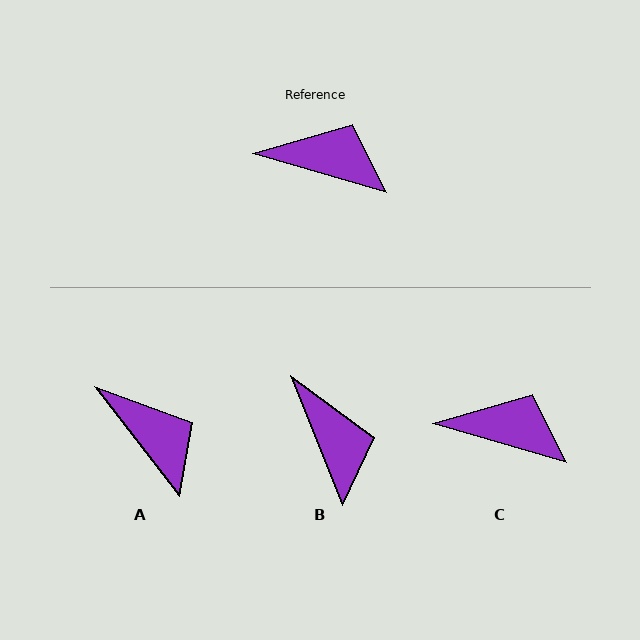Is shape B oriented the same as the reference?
No, it is off by about 52 degrees.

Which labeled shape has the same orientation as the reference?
C.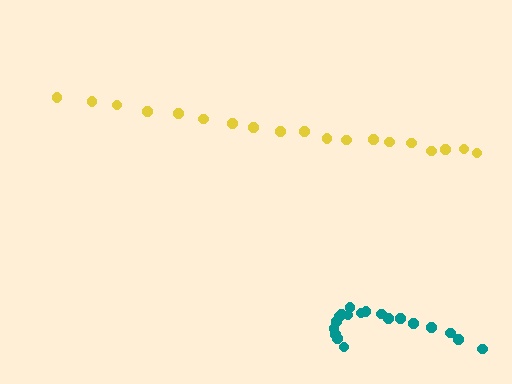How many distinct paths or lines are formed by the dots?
There are 2 distinct paths.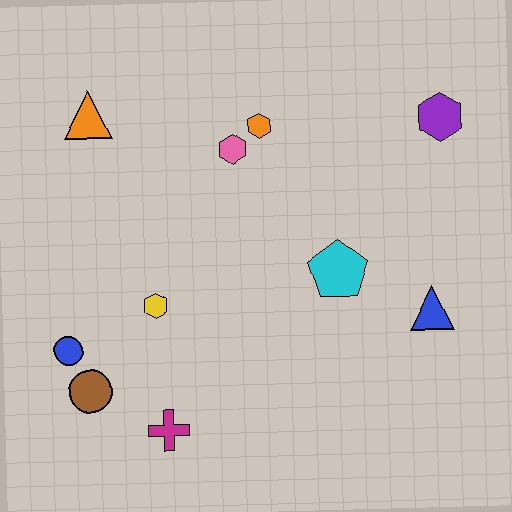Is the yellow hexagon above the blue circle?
Yes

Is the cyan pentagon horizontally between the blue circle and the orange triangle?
No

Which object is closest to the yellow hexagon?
The blue circle is closest to the yellow hexagon.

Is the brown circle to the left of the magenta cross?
Yes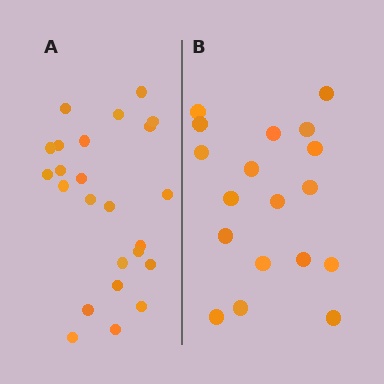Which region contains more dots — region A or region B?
Region A (the left region) has more dots.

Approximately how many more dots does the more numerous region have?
Region A has about 6 more dots than region B.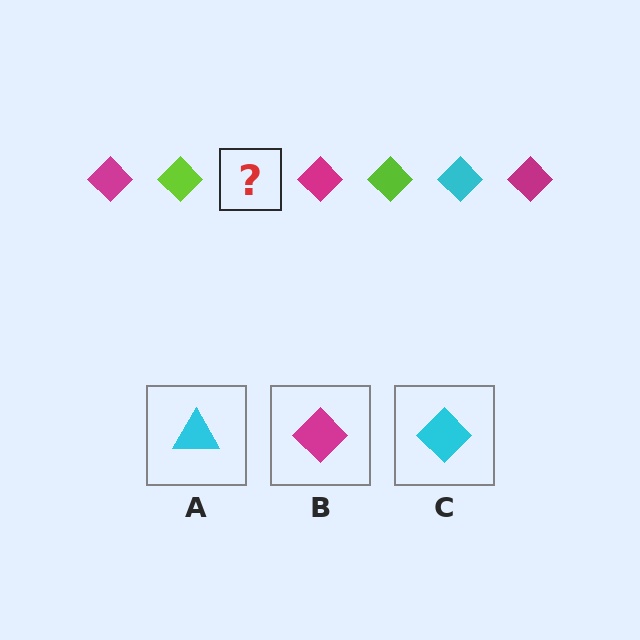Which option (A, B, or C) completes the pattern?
C.